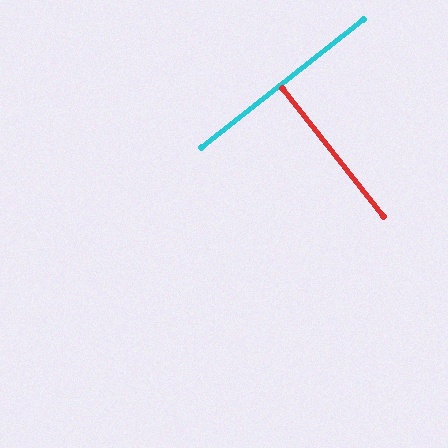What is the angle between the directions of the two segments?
Approximately 90 degrees.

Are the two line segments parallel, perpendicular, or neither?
Perpendicular — they meet at approximately 90°.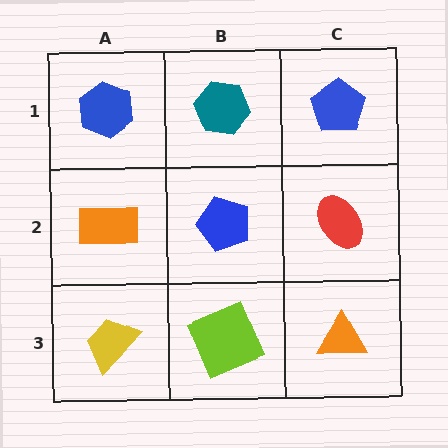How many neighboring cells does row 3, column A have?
2.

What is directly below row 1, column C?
A red ellipse.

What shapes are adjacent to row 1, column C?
A red ellipse (row 2, column C), a teal hexagon (row 1, column B).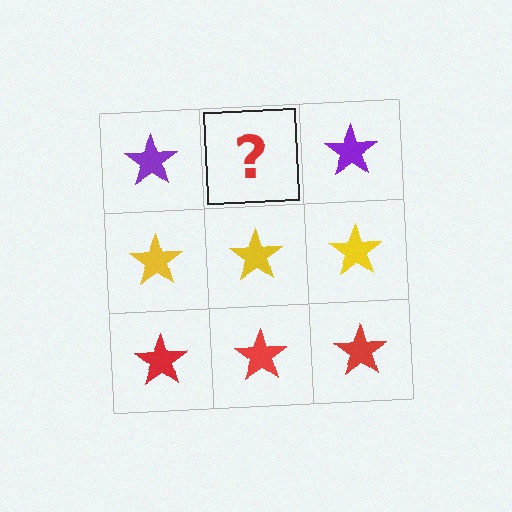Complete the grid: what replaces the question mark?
The question mark should be replaced with a purple star.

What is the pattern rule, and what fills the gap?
The rule is that each row has a consistent color. The gap should be filled with a purple star.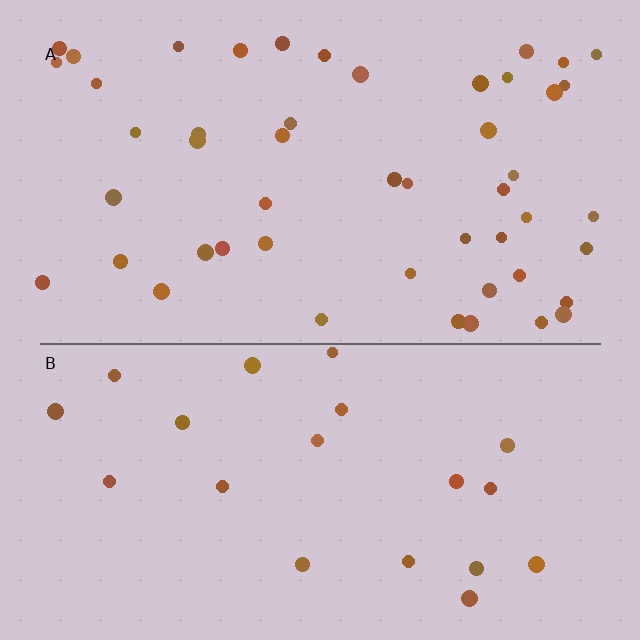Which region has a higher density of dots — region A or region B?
A (the top).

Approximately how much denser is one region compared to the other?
Approximately 2.4× — region A over region B.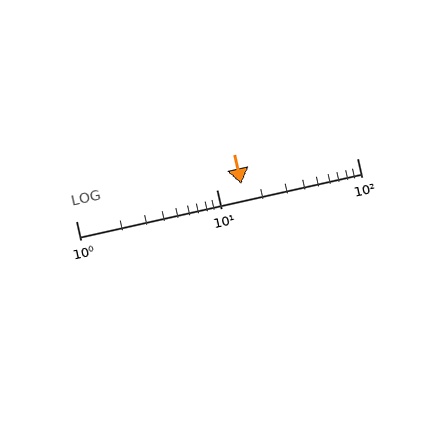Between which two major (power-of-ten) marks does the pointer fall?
The pointer is between 10 and 100.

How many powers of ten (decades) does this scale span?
The scale spans 2 decades, from 1 to 100.